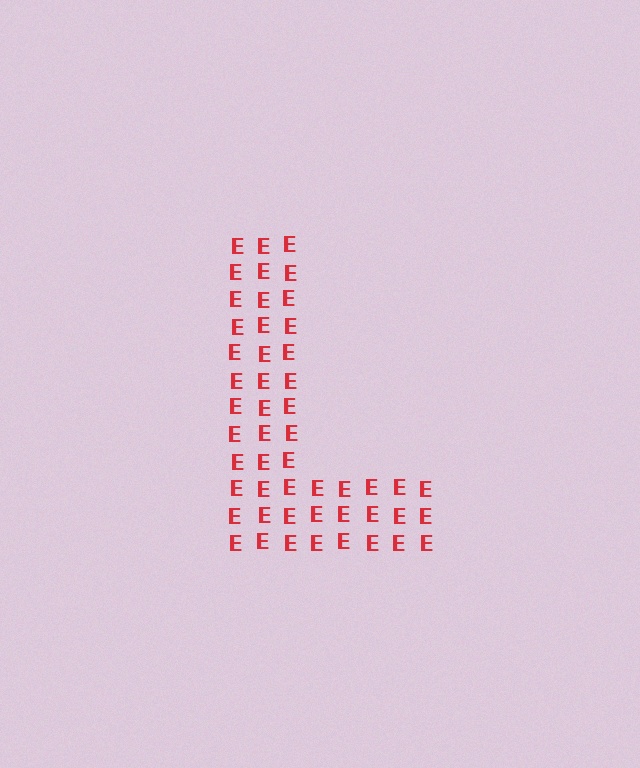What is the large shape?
The large shape is the letter L.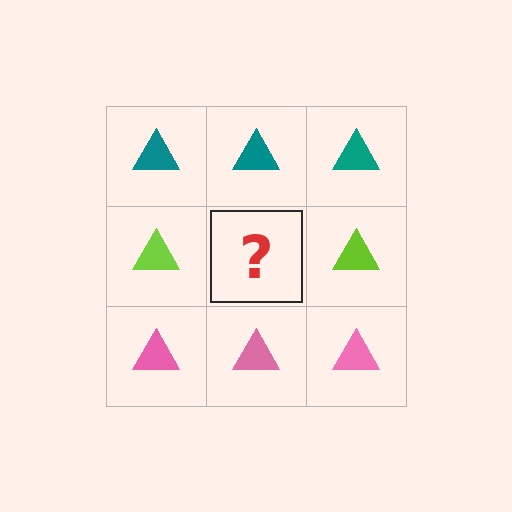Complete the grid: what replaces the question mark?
The question mark should be replaced with a lime triangle.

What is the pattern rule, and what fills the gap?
The rule is that each row has a consistent color. The gap should be filled with a lime triangle.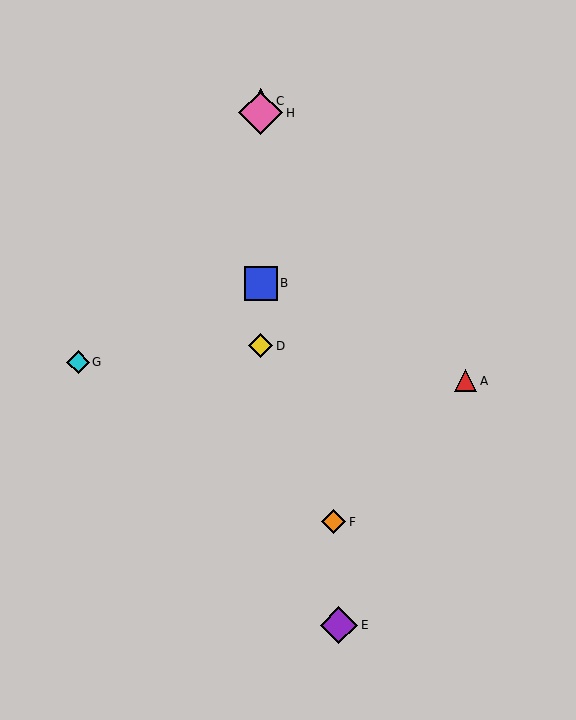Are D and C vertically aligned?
Yes, both are at x≈261.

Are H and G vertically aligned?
No, H is at x≈261 and G is at x≈78.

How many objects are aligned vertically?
4 objects (B, C, D, H) are aligned vertically.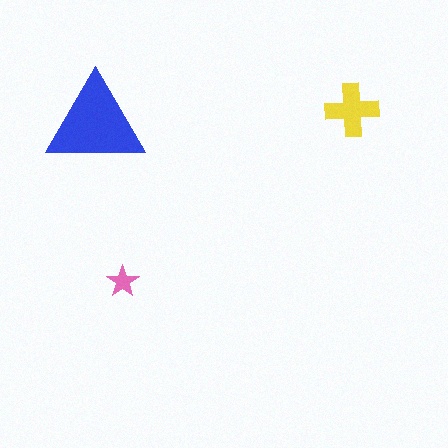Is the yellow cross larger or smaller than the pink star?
Larger.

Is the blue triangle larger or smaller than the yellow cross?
Larger.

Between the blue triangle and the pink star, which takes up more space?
The blue triangle.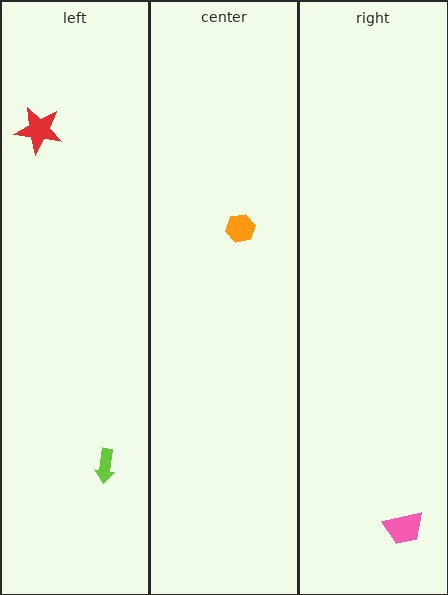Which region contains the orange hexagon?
The center region.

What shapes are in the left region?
The lime arrow, the red star.